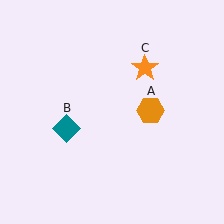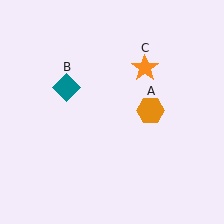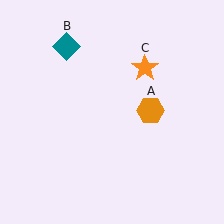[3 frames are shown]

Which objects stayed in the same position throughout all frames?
Orange hexagon (object A) and orange star (object C) remained stationary.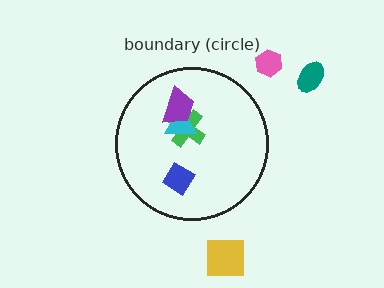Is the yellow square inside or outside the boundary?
Outside.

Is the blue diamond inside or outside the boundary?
Inside.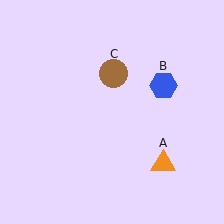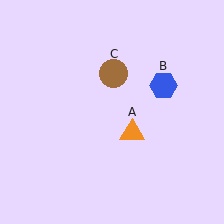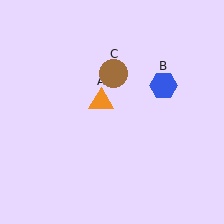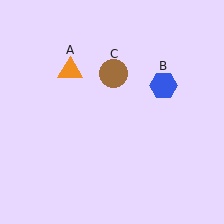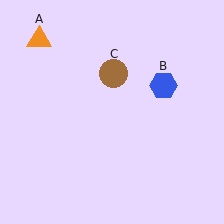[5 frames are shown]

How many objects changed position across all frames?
1 object changed position: orange triangle (object A).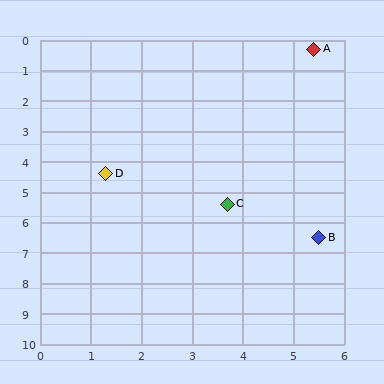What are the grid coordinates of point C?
Point C is at approximately (3.7, 5.4).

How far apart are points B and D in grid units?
Points B and D are about 4.7 grid units apart.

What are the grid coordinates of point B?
Point B is at approximately (5.5, 6.5).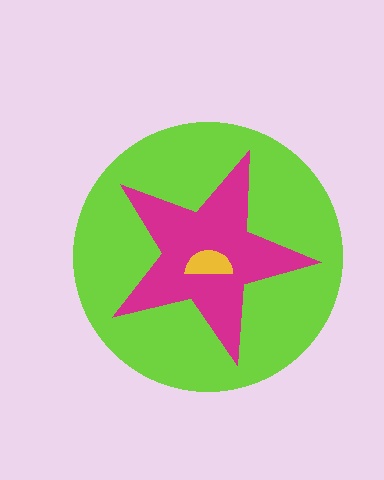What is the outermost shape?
The lime circle.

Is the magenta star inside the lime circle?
Yes.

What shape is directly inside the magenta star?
The yellow semicircle.